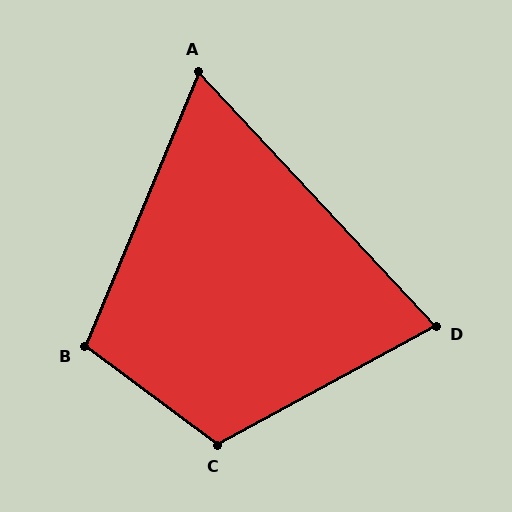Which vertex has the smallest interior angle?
A, at approximately 65 degrees.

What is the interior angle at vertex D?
Approximately 76 degrees (acute).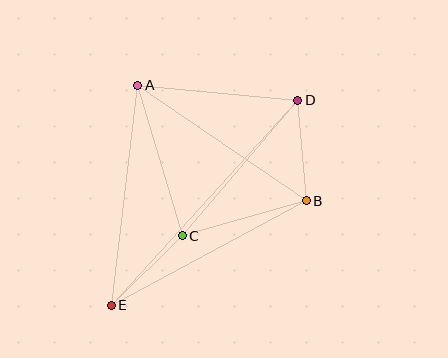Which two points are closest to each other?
Points C and E are closest to each other.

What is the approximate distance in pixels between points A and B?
The distance between A and B is approximately 204 pixels.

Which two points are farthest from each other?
Points D and E are farthest from each other.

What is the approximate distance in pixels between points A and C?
The distance between A and C is approximately 157 pixels.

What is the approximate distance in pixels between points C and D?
The distance between C and D is approximately 178 pixels.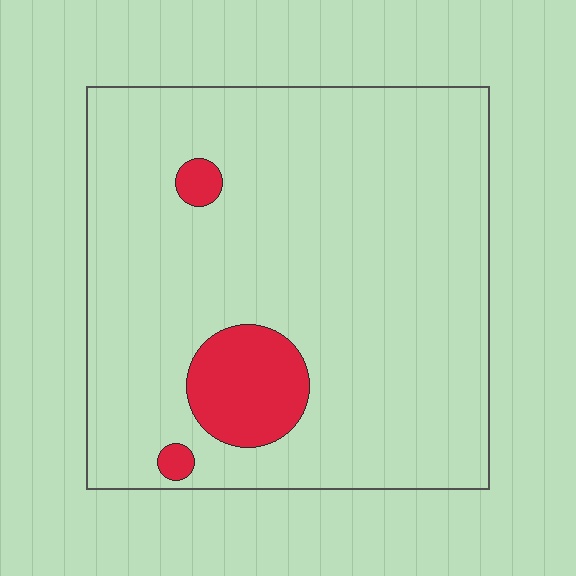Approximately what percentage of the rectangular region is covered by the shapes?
Approximately 10%.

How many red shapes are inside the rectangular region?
3.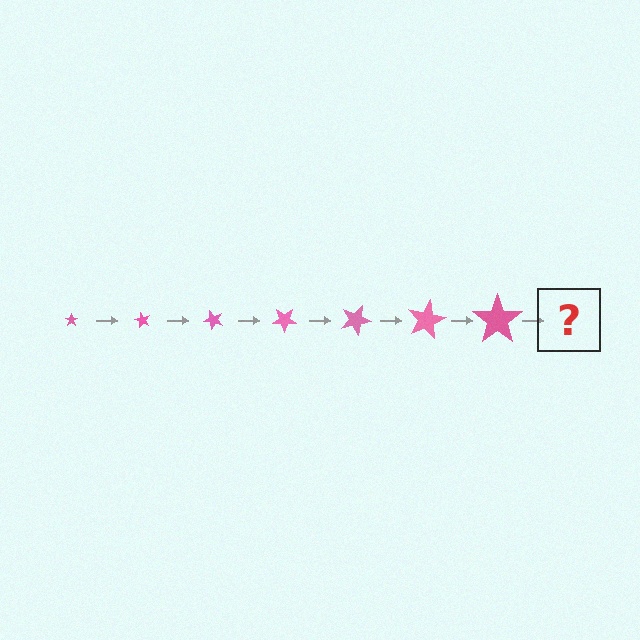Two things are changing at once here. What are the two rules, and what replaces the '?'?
The two rules are that the star grows larger each step and it rotates 60 degrees each step. The '?' should be a star, larger than the previous one and rotated 420 degrees from the start.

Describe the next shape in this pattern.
It should be a star, larger than the previous one and rotated 420 degrees from the start.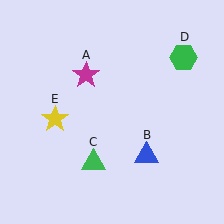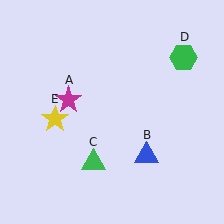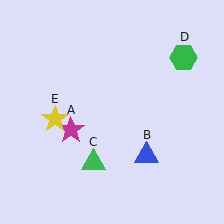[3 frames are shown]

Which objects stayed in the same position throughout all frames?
Blue triangle (object B) and green triangle (object C) and green hexagon (object D) and yellow star (object E) remained stationary.